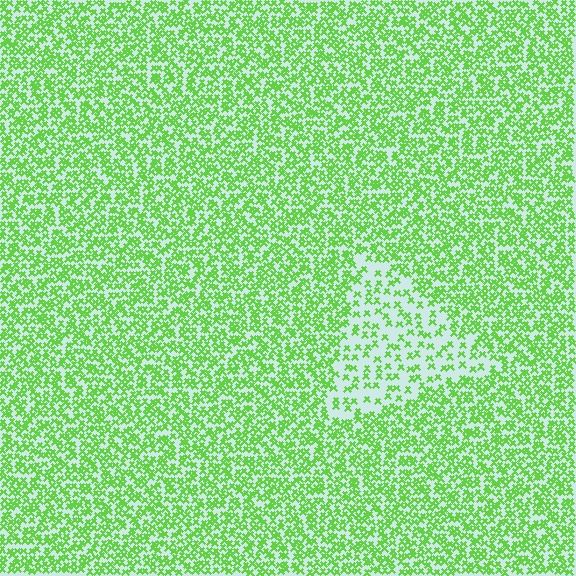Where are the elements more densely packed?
The elements are more densely packed outside the triangle boundary.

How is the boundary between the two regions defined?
The boundary is defined by a change in element density (approximately 2.2x ratio). All elements are the same color, size, and shape.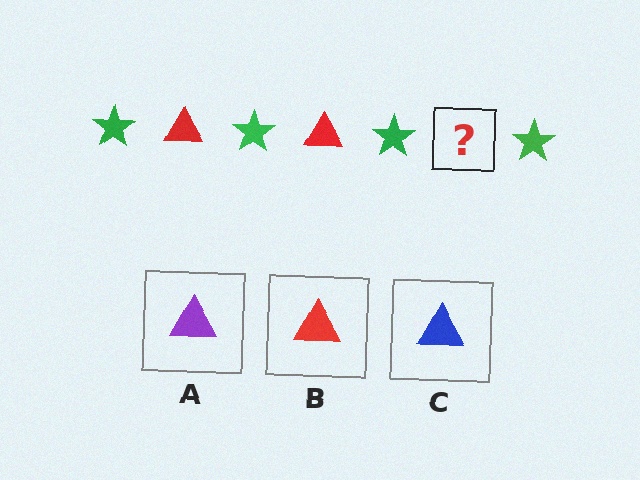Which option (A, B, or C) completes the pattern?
B.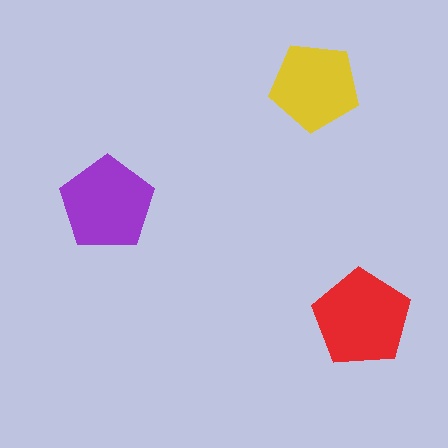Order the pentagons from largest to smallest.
the red one, the purple one, the yellow one.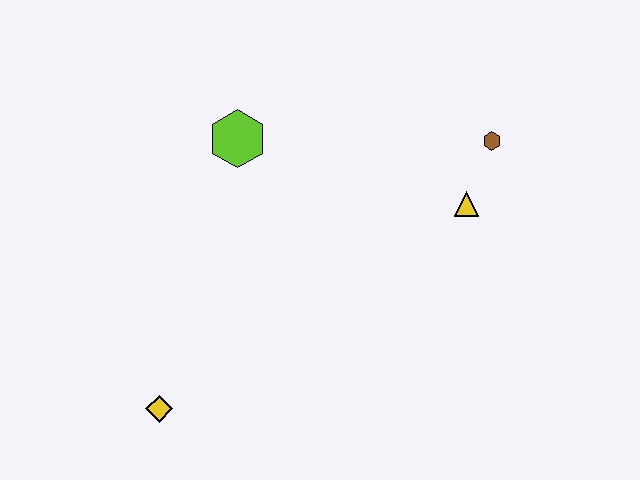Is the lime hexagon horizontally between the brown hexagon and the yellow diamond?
Yes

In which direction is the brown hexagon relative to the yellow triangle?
The brown hexagon is above the yellow triangle.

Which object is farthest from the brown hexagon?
The yellow diamond is farthest from the brown hexagon.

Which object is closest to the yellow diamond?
The lime hexagon is closest to the yellow diamond.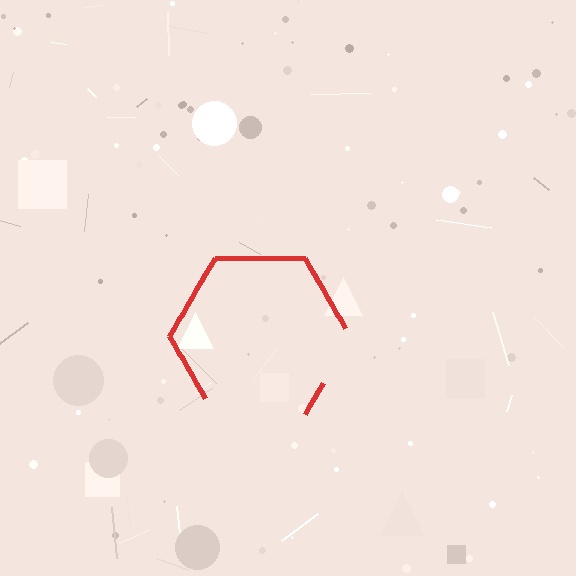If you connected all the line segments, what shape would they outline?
They would outline a hexagon.